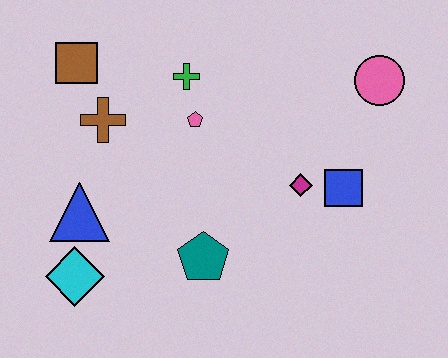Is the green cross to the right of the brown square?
Yes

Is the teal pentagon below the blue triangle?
Yes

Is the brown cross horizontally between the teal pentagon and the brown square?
Yes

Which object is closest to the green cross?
The pink pentagon is closest to the green cross.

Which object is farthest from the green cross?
The cyan diamond is farthest from the green cross.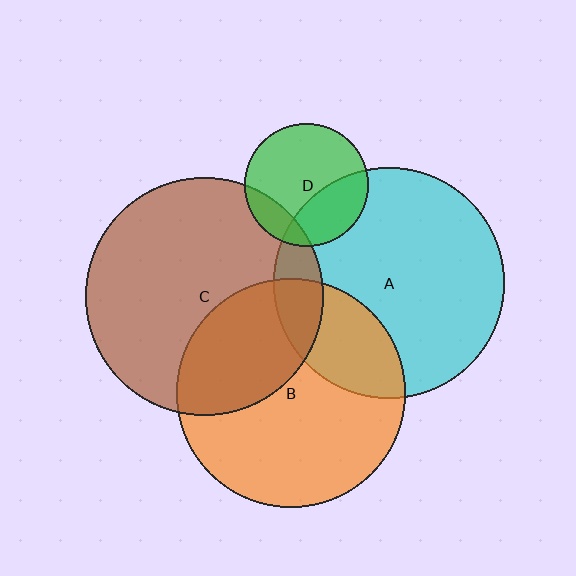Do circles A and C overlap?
Yes.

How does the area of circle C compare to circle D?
Approximately 3.7 times.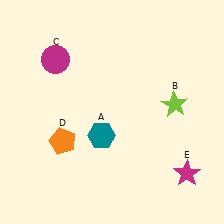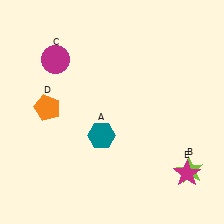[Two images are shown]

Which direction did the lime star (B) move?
The lime star (B) moved down.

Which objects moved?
The objects that moved are: the lime star (B), the orange pentagon (D).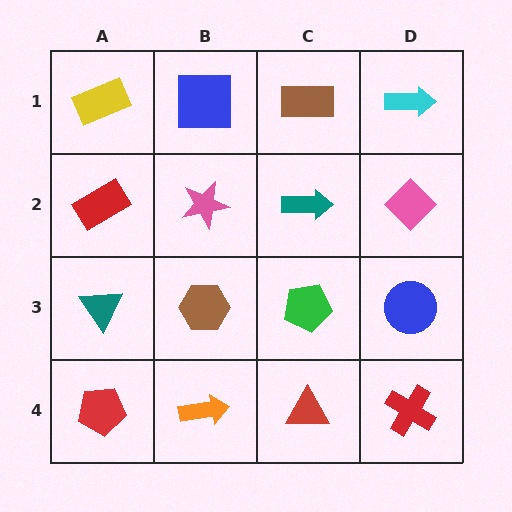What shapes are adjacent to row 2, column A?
A yellow rectangle (row 1, column A), a teal triangle (row 3, column A), a pink star (row 2, column B).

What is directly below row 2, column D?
A blue circle.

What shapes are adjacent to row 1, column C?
A teal arrow (row 2, column C), a blue square (row 1, column B), a cyan arrow (row 1, column D).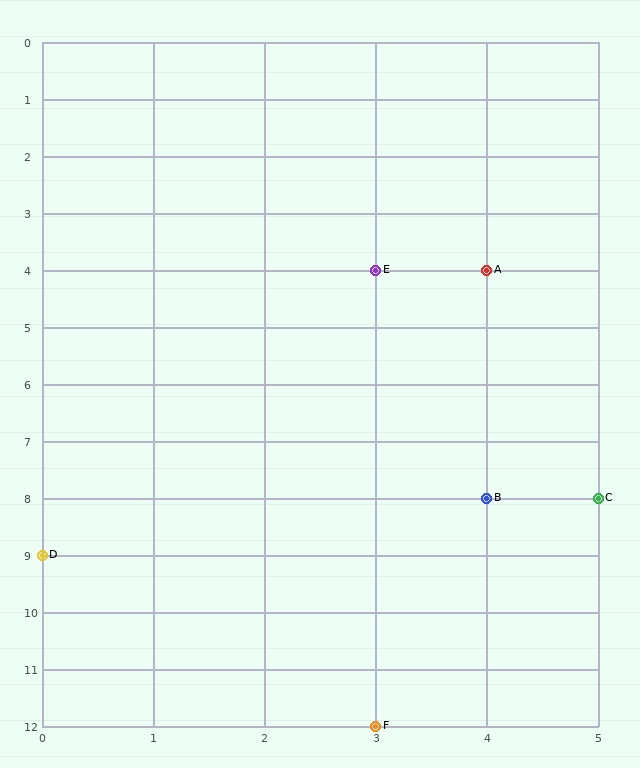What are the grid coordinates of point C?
Point C is at grid coordinates (5, 8).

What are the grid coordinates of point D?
Point D is at grid coordinates (0, 9).